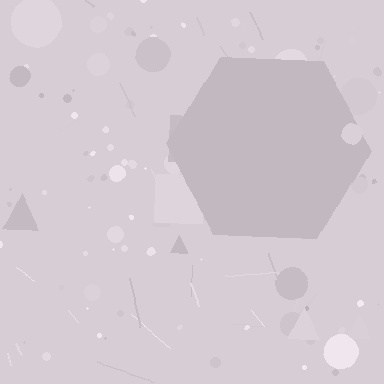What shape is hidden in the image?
A hexagon is hidden in the image.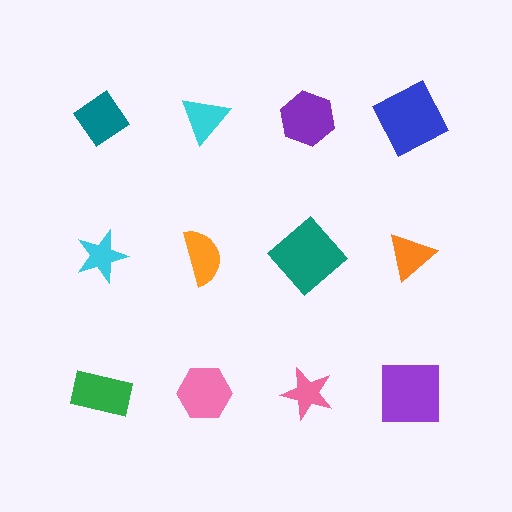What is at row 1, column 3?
A purple hexagon.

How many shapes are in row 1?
4 shapes.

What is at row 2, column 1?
A cyan star.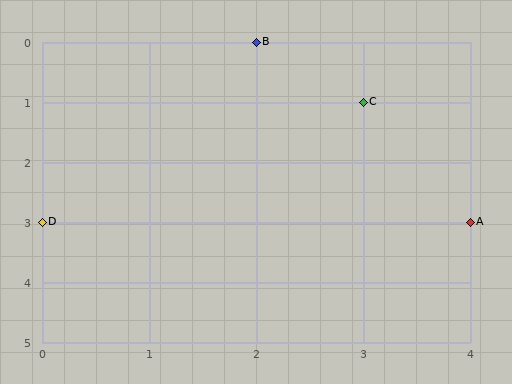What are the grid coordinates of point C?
Point C is at grid coordinates (3, 1).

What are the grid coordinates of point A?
Point A is at grid coordinates (4, 3).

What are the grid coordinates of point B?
Point B is at grid coordinates (2, 0).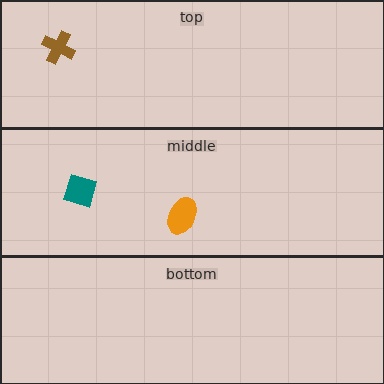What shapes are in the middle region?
The orange ellipse, the teal diamond.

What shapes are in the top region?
The brown cross.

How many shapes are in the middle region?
2.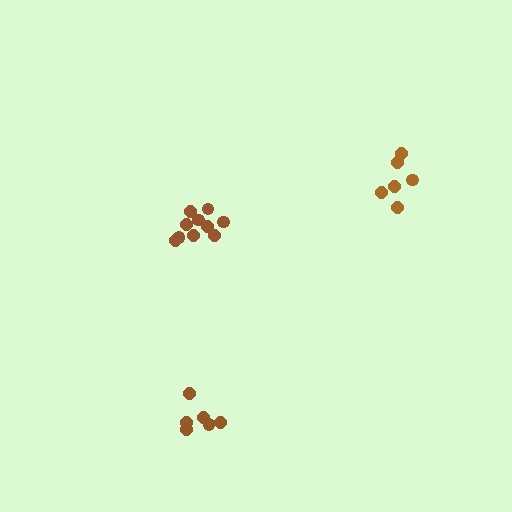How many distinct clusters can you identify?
There are 3 distinct clusters.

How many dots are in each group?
Group 1: 6 dots, Group 2: 6 dots, Group 3: 11 dots (23 total).